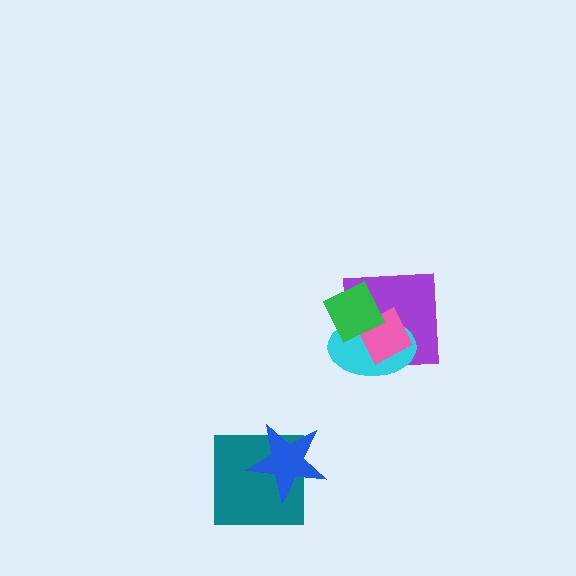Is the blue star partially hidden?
No, no other shape covers it.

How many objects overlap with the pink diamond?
3 objects overlap with the pink diamond.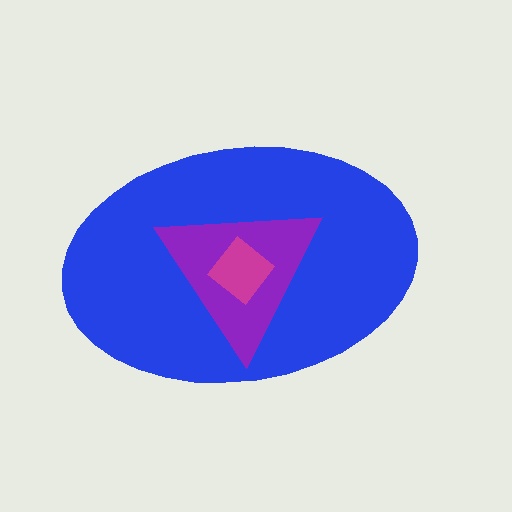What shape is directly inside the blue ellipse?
The purple triangle.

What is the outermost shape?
The blue ellipse.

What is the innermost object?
The magenta diamond.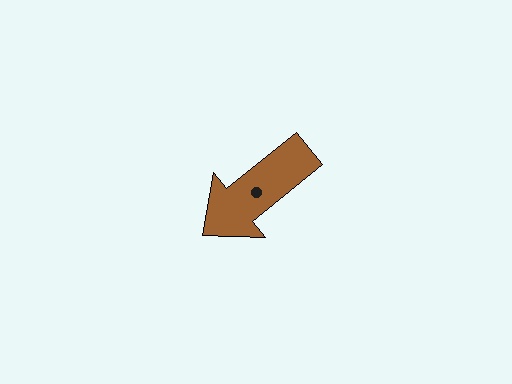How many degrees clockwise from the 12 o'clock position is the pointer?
Approximately 231 degrees.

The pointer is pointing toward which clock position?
Roughly 8 o'clock.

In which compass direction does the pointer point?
Southwest.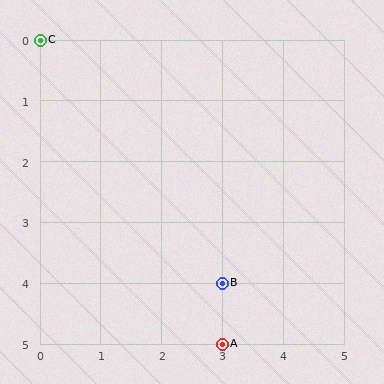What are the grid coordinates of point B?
Point B is at grid coordinates (3, 4).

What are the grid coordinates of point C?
Point C is at grid coordinates (0, 0).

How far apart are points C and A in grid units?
Points C and A are 3 columns and 5 rows apart (about 5.8 grid units diagonally).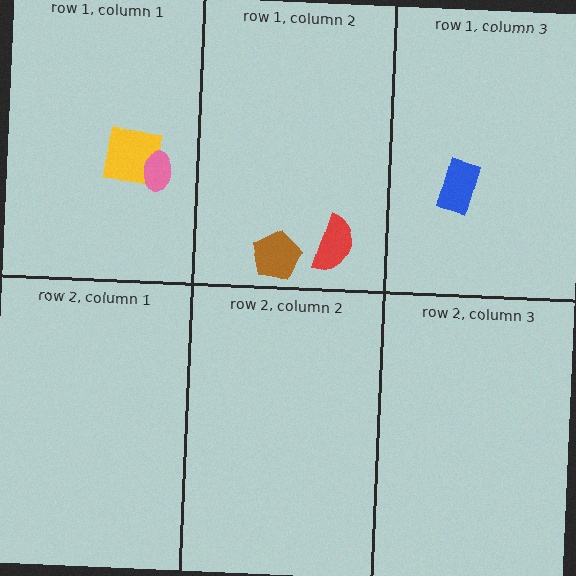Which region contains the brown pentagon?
The row 1, column 2 region.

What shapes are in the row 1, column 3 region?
The blue rectangle.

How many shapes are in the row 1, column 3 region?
1.